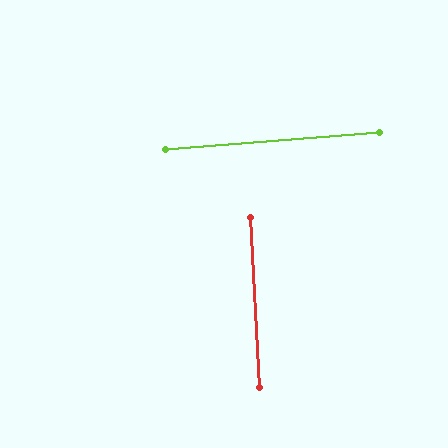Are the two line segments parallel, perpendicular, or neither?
Perpendicular — they meet at approximately 88°.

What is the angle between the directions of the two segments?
Approximately 88 degrees.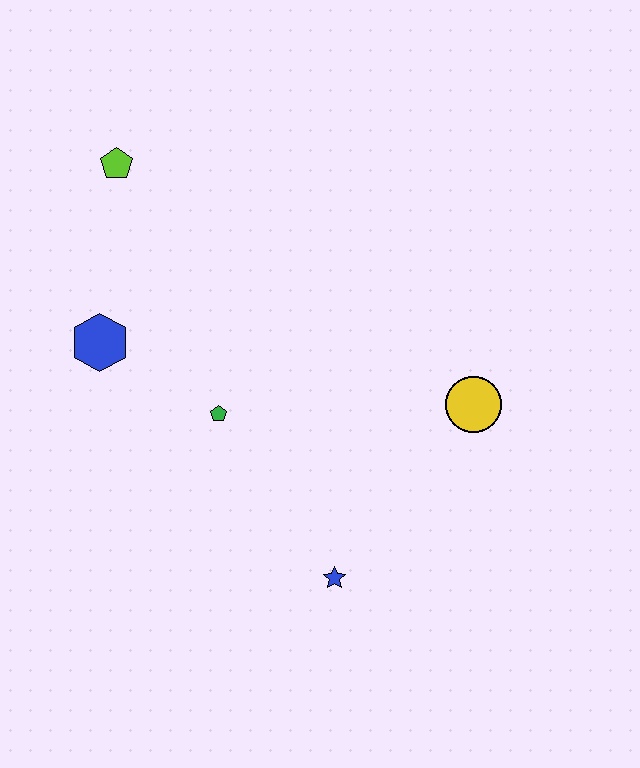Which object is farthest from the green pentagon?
The lime pentagon is farthest from the green pentagon.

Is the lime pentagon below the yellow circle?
No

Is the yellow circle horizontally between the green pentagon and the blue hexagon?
No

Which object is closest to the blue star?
The green pentagon is closest to the blue star.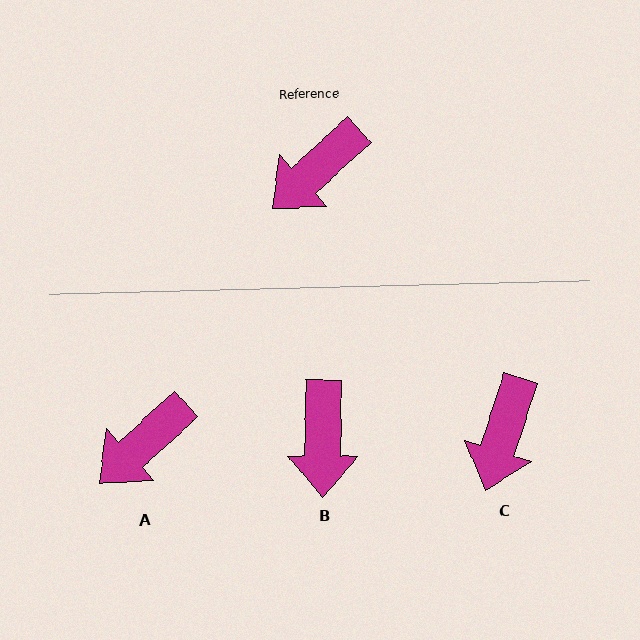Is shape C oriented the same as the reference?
No, it is off by about 30 degrees.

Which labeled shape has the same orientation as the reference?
A.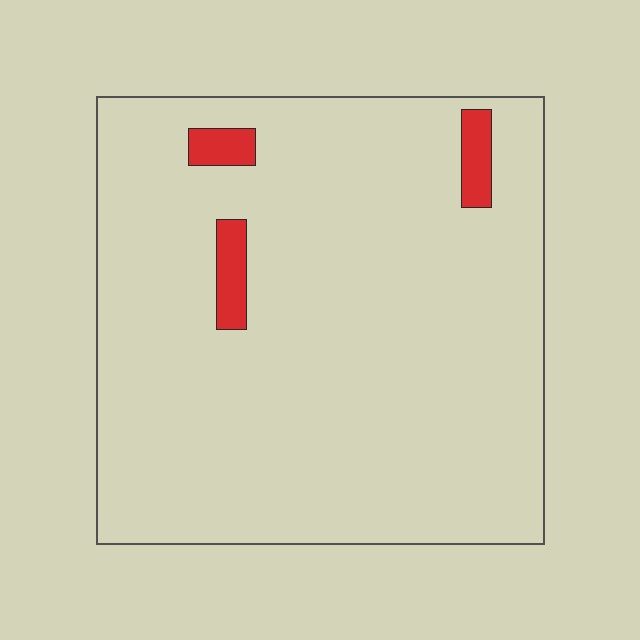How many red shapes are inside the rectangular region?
3.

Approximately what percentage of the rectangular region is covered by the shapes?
Approximately 5%.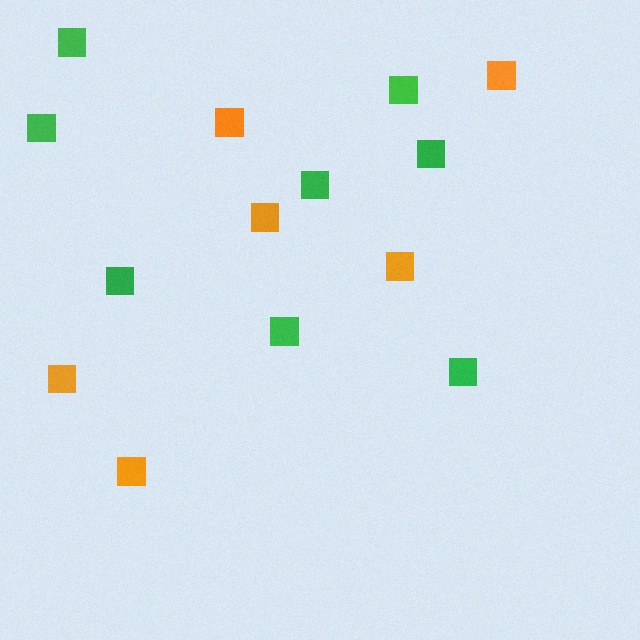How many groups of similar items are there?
There are 2 groups: one group of orange squares (6) and one group of green squares (8).